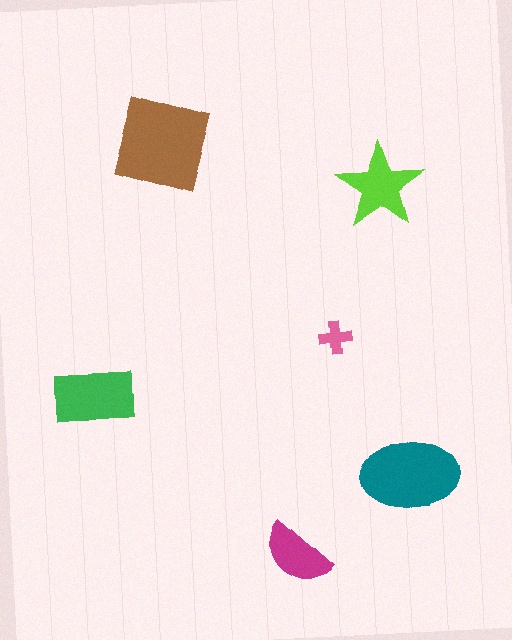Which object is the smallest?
The pink cross.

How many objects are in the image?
There are 6 objects in the image.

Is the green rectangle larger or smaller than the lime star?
Larger.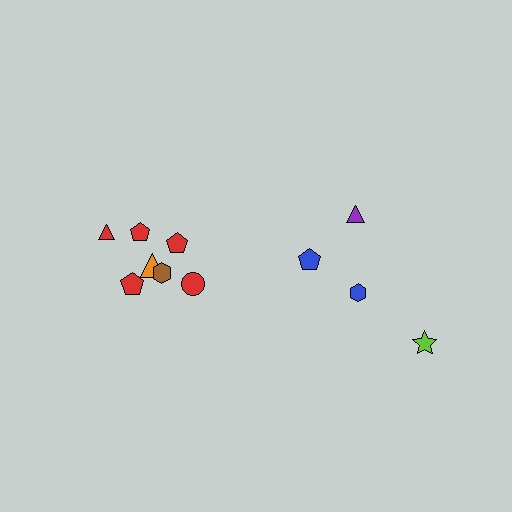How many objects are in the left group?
There are 7 objects.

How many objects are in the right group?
There are 4 objects.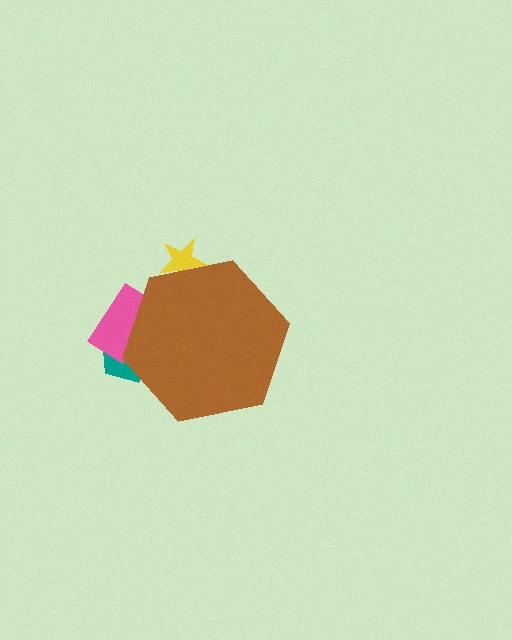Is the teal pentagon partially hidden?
Yes, the teal pentagon is partially hidden behind the brown hexagon.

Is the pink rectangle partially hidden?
Yes, the pink rectangle is partially hidden behind the brown hexagon.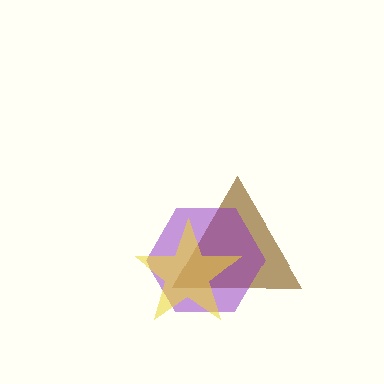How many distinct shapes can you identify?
There are 3 distinct shapes: a brown triangle, a purple hexagon, a yellow star.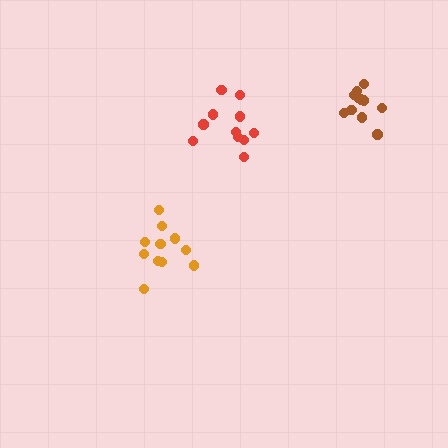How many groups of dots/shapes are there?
There are 3 groups.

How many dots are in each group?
Group 1: 11 dots, Group 2: 11 dots, Group 3: 11 dots (33 total).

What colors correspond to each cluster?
The clusters are colored: brown, orange, red.